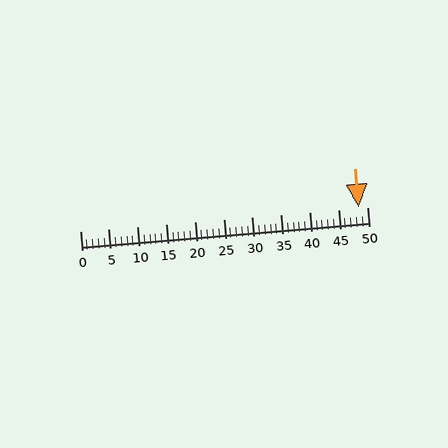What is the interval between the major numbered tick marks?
The major tick marks are spaced 5 units apart.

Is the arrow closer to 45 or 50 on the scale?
The arrow is closer to 50.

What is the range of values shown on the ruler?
The ruler shows values from 0 to 50.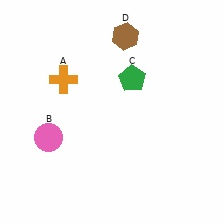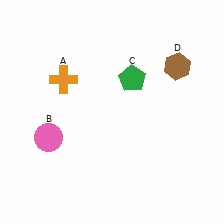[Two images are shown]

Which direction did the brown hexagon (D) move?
The brown hexagon (D) moved right.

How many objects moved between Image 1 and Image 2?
1 object moved between the two images.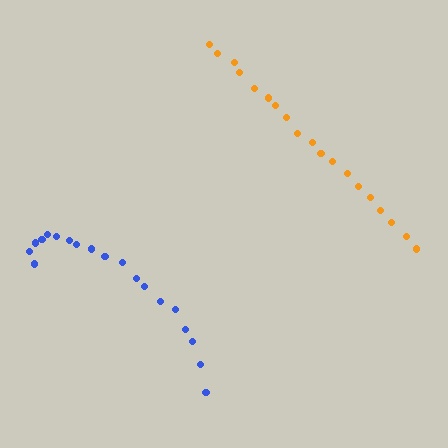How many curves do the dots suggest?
There are 2 distinct paths.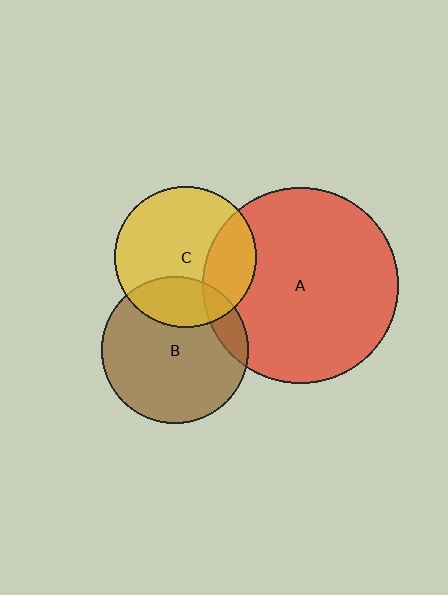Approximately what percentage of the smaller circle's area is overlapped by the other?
Approximately 25%.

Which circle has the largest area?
Circle A (red).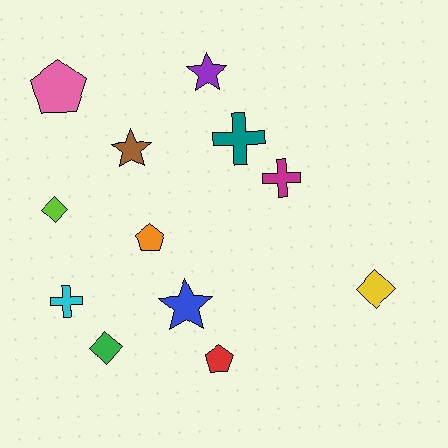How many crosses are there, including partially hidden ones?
There are 3 crosses.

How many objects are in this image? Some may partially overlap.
There are 12 objects.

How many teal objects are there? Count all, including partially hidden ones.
There is 1 teal object.